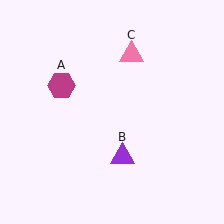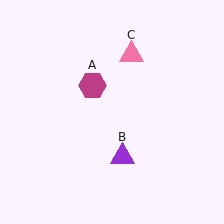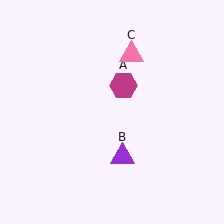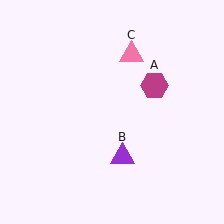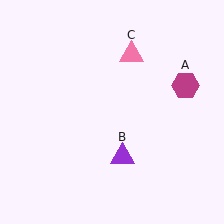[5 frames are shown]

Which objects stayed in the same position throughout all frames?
Purple triangle (object B) and pink triangle (object C) remained stationary.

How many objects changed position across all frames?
1 object changed position: magenta hexagon (object A).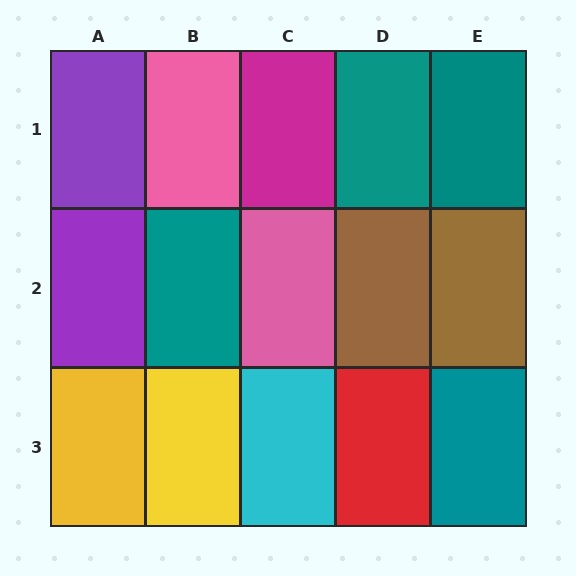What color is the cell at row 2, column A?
Purple.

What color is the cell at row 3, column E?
Teal.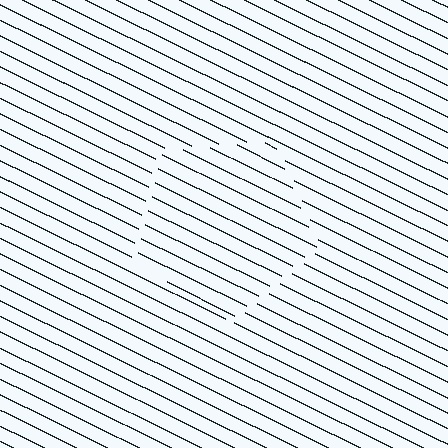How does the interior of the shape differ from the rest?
The interior of the shape contains the same grating, shifted by half a period — the contour is defined by the phase discontinuity where line-ends from the inner and outer gratings abut.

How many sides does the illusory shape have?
5 sides — the line-ends trace a pentagon.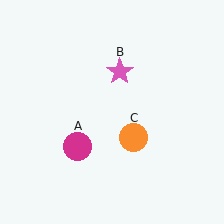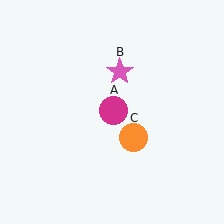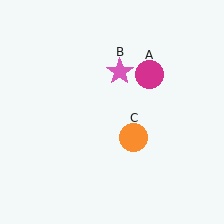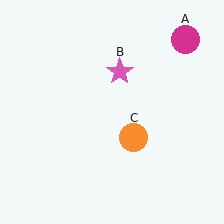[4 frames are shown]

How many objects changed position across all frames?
1 object changed position: magenta circle (object A).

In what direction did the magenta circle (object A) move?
The magenta circle (object A) moved up and to the right.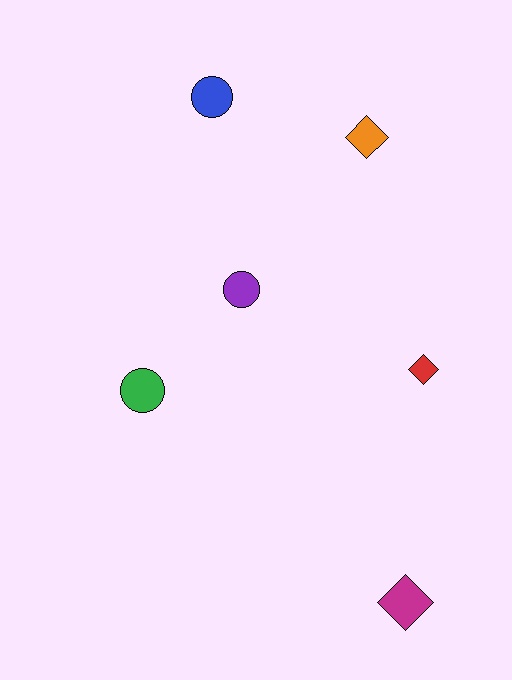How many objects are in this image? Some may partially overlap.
There are 6 objects.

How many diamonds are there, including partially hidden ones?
There are 3 diamonds.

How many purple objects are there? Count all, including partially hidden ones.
There is 1 purple object.